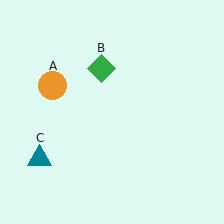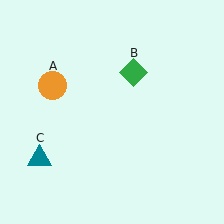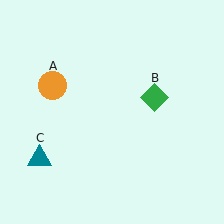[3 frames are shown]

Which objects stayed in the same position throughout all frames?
Orange circle (object A) and teal triangle (object C) remained stationary.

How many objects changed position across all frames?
1 object changed position: green diamond (object B).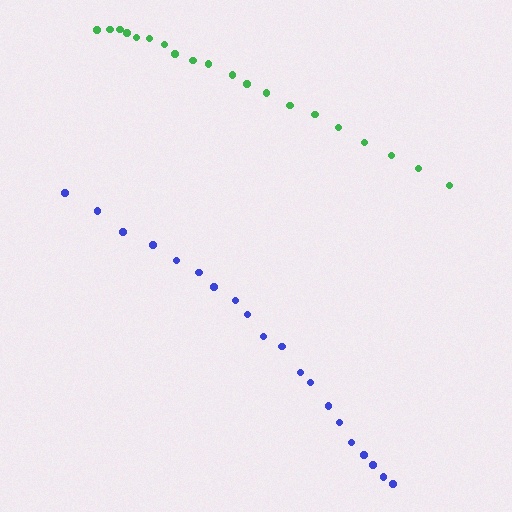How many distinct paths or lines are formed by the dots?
There are 2 distinct paths.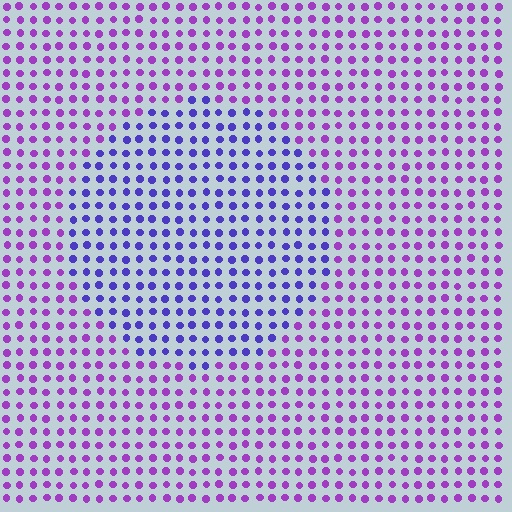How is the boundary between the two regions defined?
The boundary is defined purely by a slight shift in hue (about 38 degrees). Spacing, size, and orientation are identical on both sides.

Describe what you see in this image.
The image is filled with small purple elements in a uniform arrangement. A circle-shaped region is visible where the elements are tinted to a slightly different hue, forming a subtle color boundary.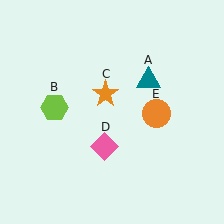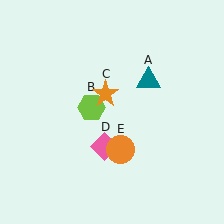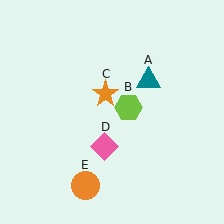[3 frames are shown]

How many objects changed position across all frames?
2 objects changed position: lime hexagon (object B), orange circle (object E).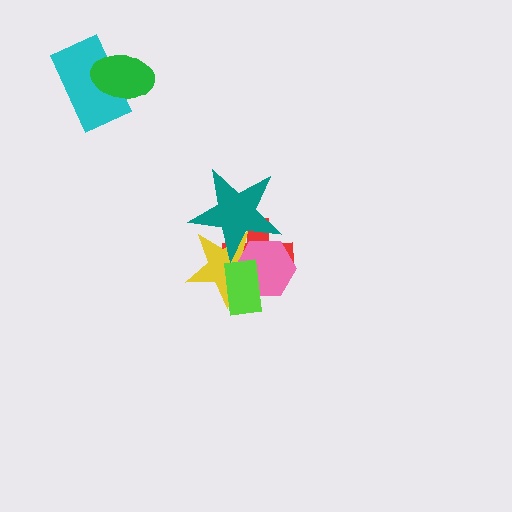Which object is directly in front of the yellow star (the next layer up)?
The pink hexagon is directly in front of the yellow star.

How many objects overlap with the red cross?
4 objects overlap with the red cross.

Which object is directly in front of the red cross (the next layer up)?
The yellow star is directly in front of the red cross.